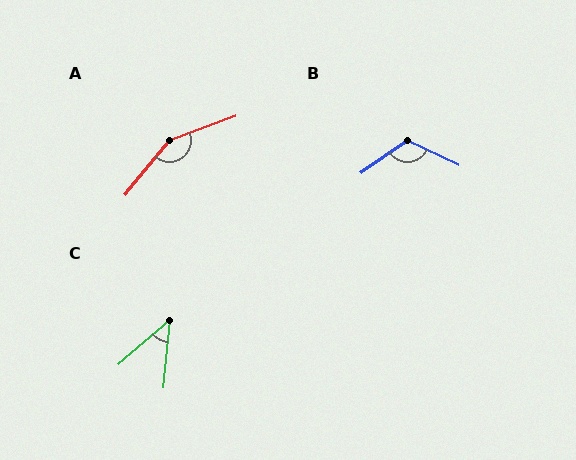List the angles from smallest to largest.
C (44°), B (119°), A (149°).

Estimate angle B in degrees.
Approximately 119 degrees.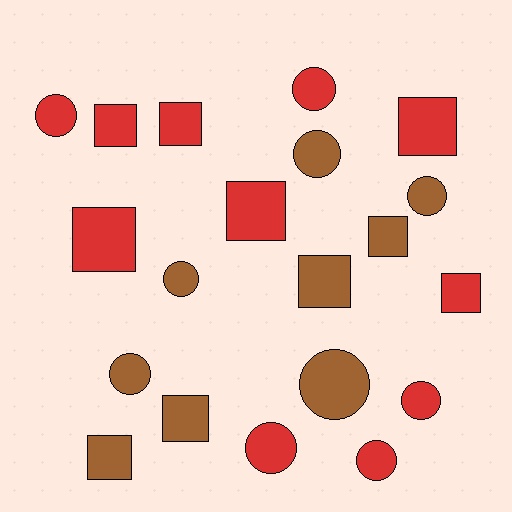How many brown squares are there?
There are 4 brown squares.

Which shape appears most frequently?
Circle, with 10 objects.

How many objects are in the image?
There are 20 objects.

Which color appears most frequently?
Red, with 11 objects.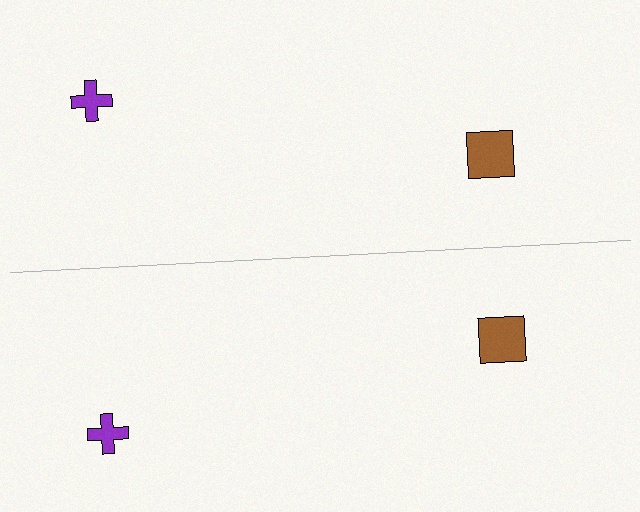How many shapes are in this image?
There are 4 shapes in this image.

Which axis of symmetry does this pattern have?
The pattern has a horizontal axis of symmetry running through the center of the image.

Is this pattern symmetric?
Yes, this pattern has bilateral (reflection) symmetry.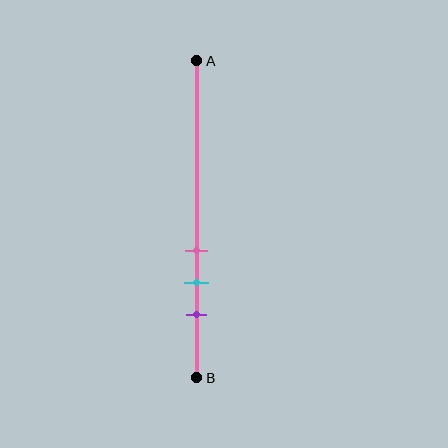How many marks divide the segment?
There are 3 marks dividing the segment.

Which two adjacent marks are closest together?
The pink and cyan marks are the closest adjacent pair.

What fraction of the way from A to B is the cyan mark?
The cyan mark is approximately 70% (0.7) of the way from A to B.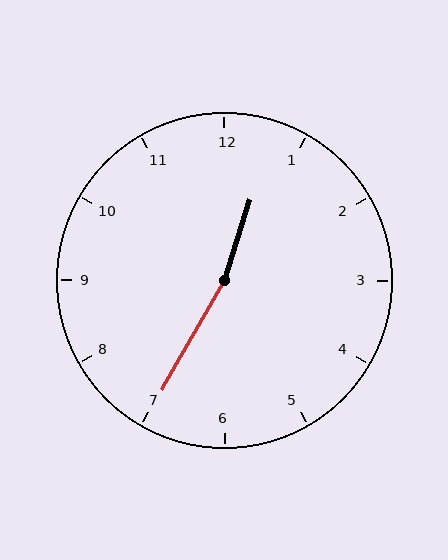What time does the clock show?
12:35.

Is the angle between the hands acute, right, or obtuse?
It is obtuse.